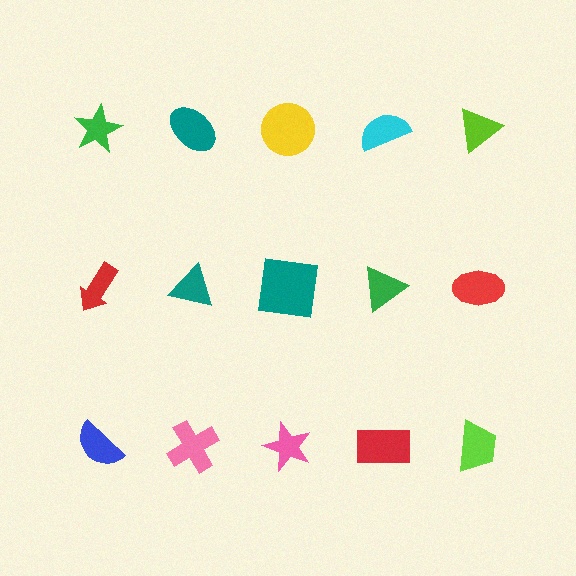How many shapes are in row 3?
5 shapes.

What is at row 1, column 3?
A yellow circle.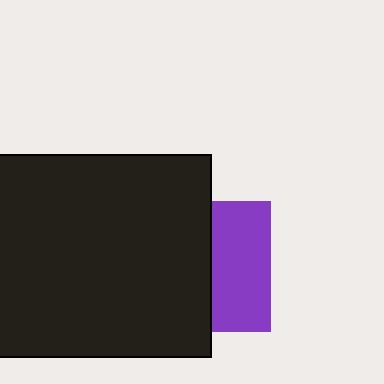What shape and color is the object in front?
The object in front is a black rectangle.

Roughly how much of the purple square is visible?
About half of it is visible (roughly 45%).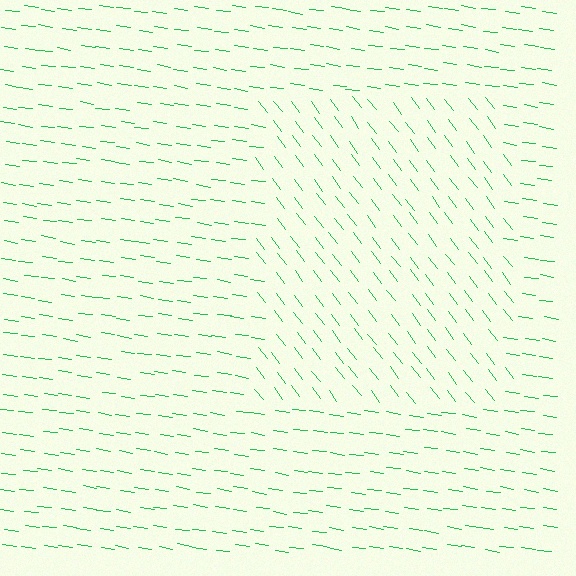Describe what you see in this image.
The image is filled with small green line segments. A rectangle region in the image has lines oriented differently from the surrounding lines, creating a visible texture boundary.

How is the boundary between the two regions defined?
The boundary is defined purely by a change in line orientation (approximately 45 degrees difference). All lines are the same color and thickness.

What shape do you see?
I see a rectangle.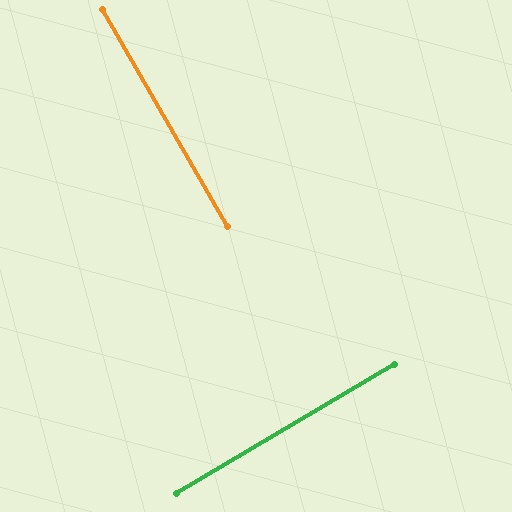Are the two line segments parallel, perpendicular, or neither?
Perpendicular — they meet at approximately 89°.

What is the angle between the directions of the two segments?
Approximately 89 degrees.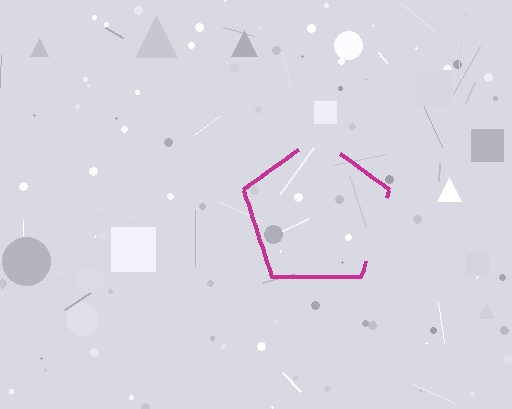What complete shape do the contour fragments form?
The contour fragments form a pentagon.